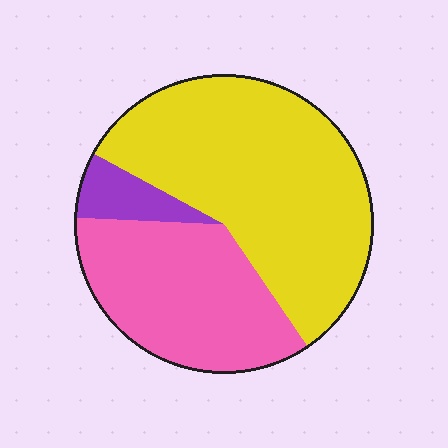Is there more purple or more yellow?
Yellow.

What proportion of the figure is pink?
Pink covers 35% of the figure.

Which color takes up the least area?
Purple, at roughly 5%.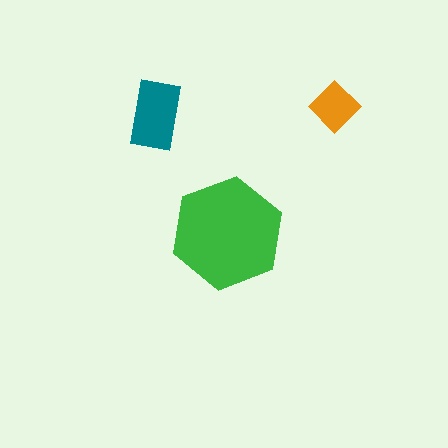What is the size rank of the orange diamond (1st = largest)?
3rd.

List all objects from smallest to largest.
The orange diamond, the teal rectangle, the green hexagon.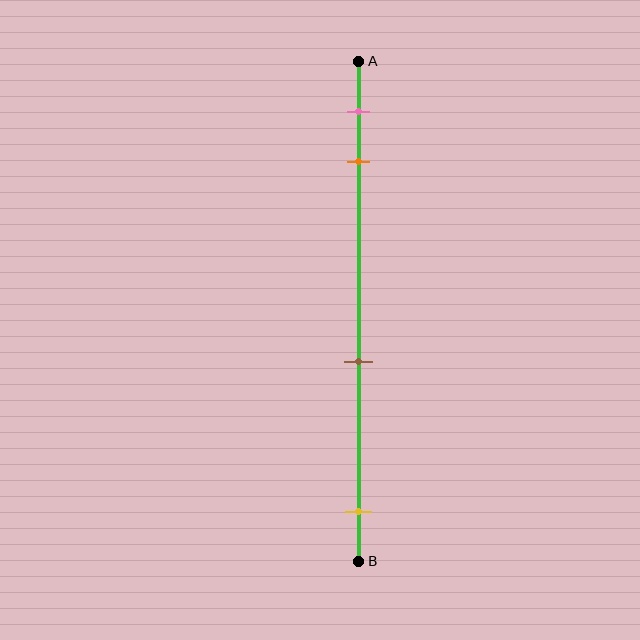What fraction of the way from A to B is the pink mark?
The pink mark is approximately 10% (0.1) of the way from A to B.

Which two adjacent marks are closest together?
The pink and orange marks are the closest adjacent pair.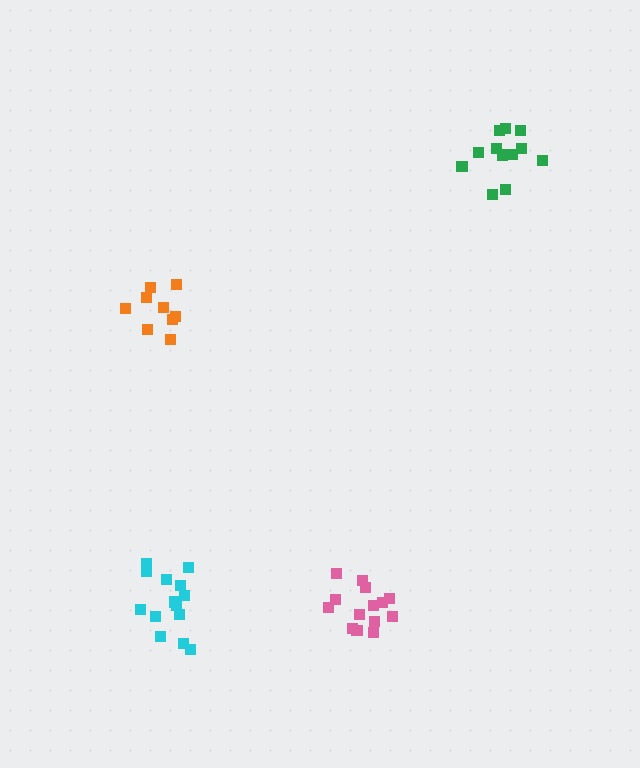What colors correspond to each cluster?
The clusters are colored: cyan, orange, pink, green.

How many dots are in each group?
Group 1: 14 dots, Group 2: 9 dots, Group 3: 14 dots, Group 4: 12 dots (49 total).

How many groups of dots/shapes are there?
There are 4 groups.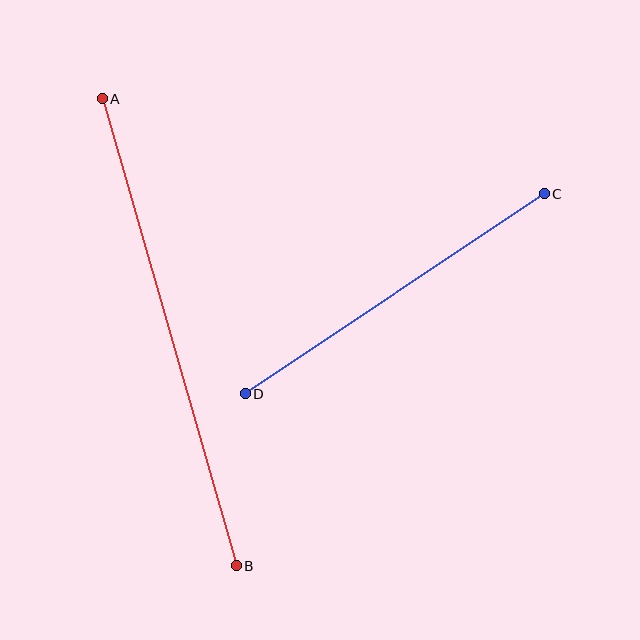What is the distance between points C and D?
The distance is approximately 359 pixels.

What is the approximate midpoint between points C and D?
The midpoint is at approximately (395, 294) pixels.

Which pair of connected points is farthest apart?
Points A and B are farthest apart.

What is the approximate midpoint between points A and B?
The midpoint is at approximately (169, 332) pixels.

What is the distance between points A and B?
The distance is approximately 486 pixels.